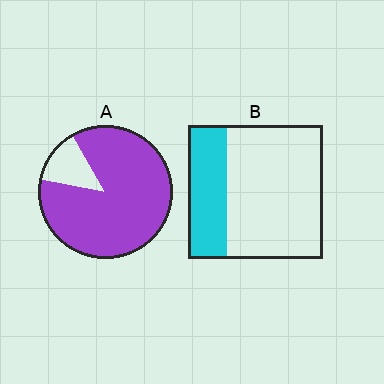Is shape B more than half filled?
No.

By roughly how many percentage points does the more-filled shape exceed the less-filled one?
By roughly 60 percentage points (A over B).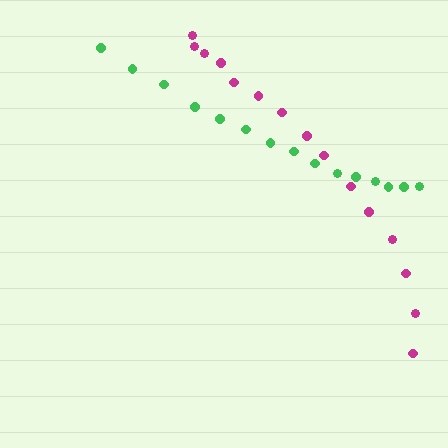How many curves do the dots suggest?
There are 2 distinct paths.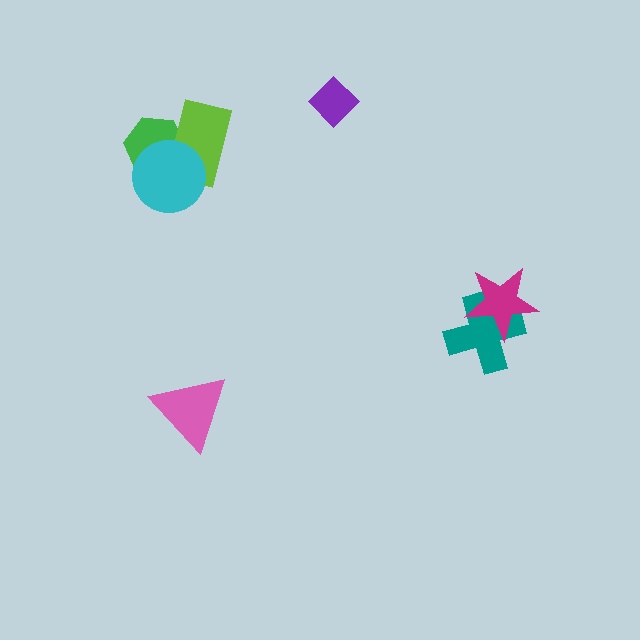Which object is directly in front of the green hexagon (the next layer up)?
The lime rectangle is directly in front of the green hexagon.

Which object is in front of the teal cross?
The magenta star is in front of the teal cross.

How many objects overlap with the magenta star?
1 object overlaps with the magenta star.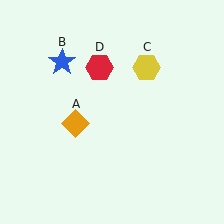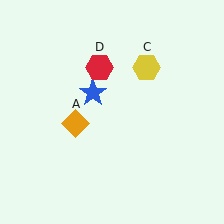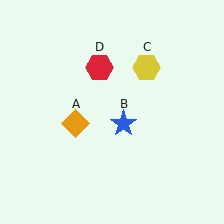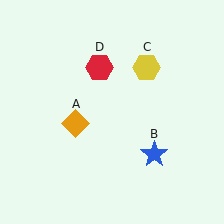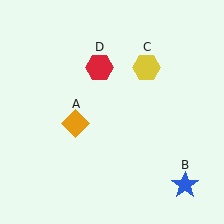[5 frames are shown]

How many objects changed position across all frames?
1 object changed position: blue star (object B).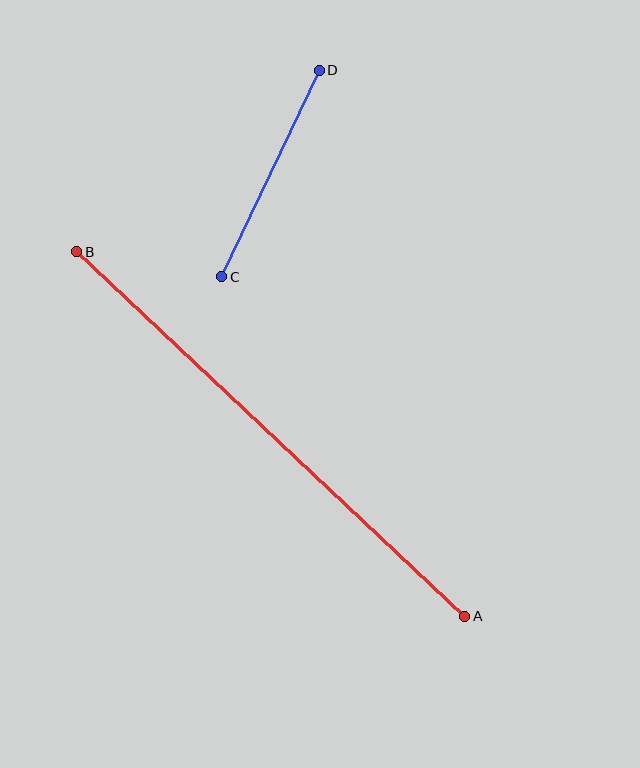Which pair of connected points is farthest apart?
Points A and B are farthest apart.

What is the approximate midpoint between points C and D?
The midpoint is at approximately (271, 174) pixels.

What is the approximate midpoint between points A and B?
The midpoint is at approximately (271, 434) pixels.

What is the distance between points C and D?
The distance is approximately 228 pixels.